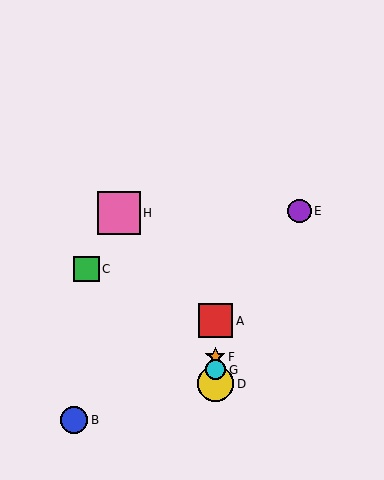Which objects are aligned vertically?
Objects A, D, F, G are aligned vertically.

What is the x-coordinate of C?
Object C is at x≈86.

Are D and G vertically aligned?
Yes, both are at x≈215.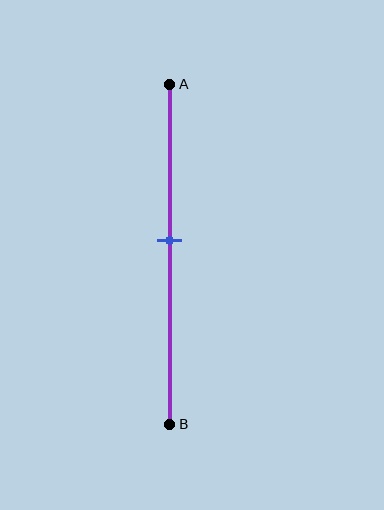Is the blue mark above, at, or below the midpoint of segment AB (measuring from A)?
The blue mark is above the midpoint of segment AB.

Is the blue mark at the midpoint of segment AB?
No, the mark is at about 45% from A, not at the 50% midpoint.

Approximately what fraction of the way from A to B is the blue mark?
The blue mark is approximately 45% of the way from A to B.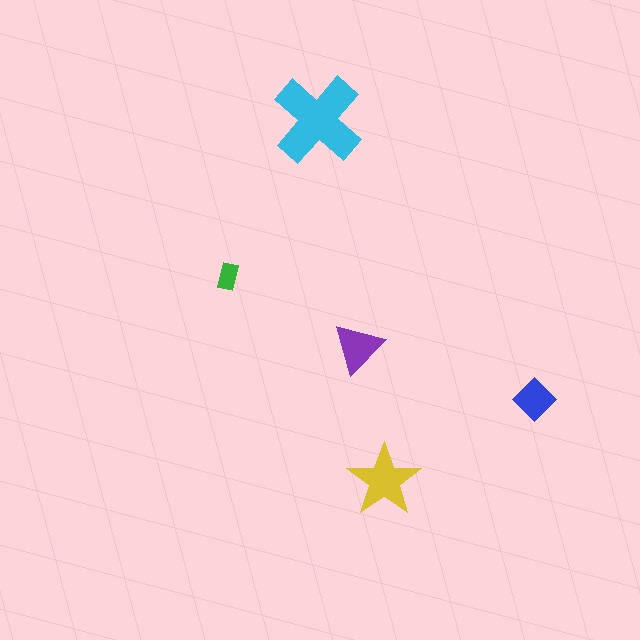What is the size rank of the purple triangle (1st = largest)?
3rd.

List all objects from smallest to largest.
The green rectangle, the blue diamond, the purple triangle, the yellow star, the cyan cross.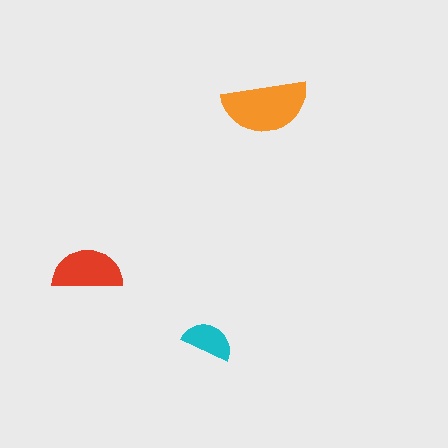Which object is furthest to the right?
The orange semicircle is rightmost.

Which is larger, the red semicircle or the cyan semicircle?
The red one.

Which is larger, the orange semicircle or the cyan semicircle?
The orange one.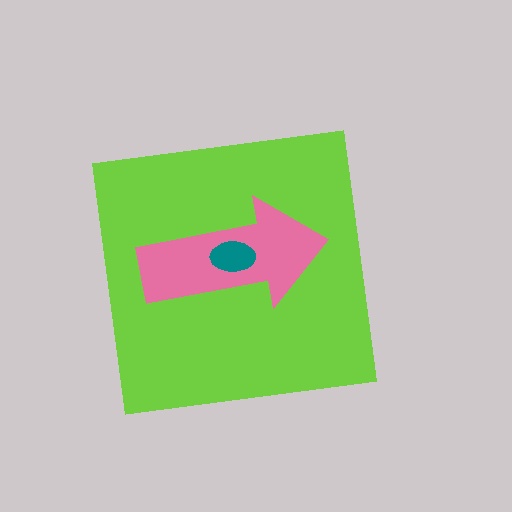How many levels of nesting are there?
3.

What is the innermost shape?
The teal ellipse.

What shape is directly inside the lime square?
The pink arrow.